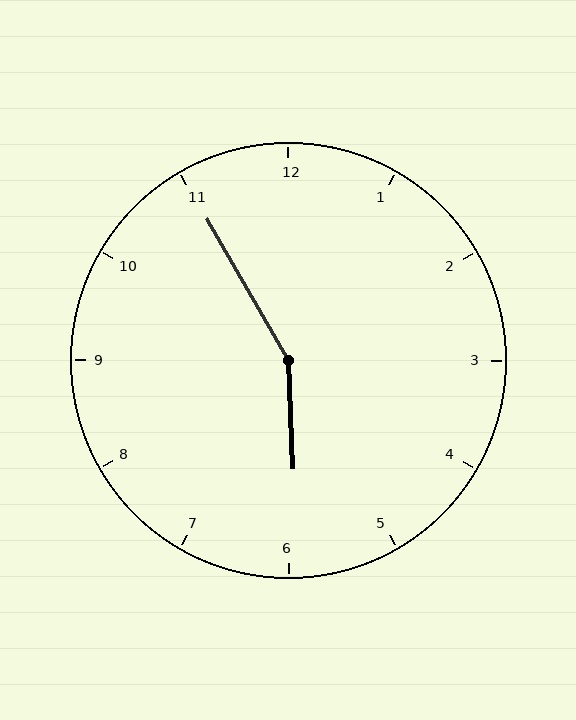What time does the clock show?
5:55.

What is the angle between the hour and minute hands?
Approximately 152 degrees.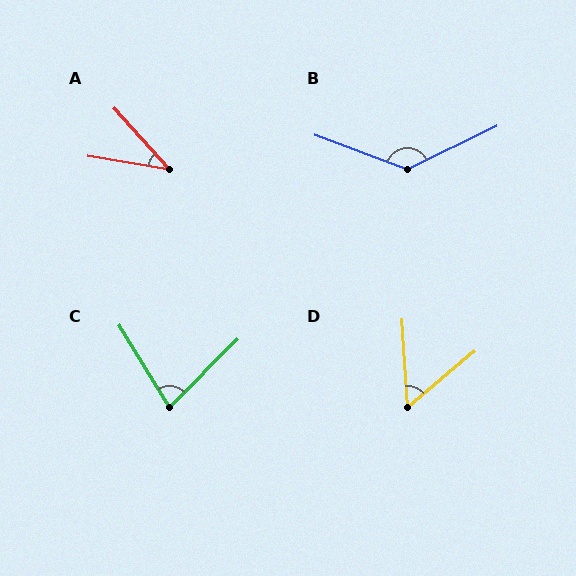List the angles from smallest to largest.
A (38°), D (53°), C (77°), B (134°).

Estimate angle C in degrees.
Approximately 77 degrees.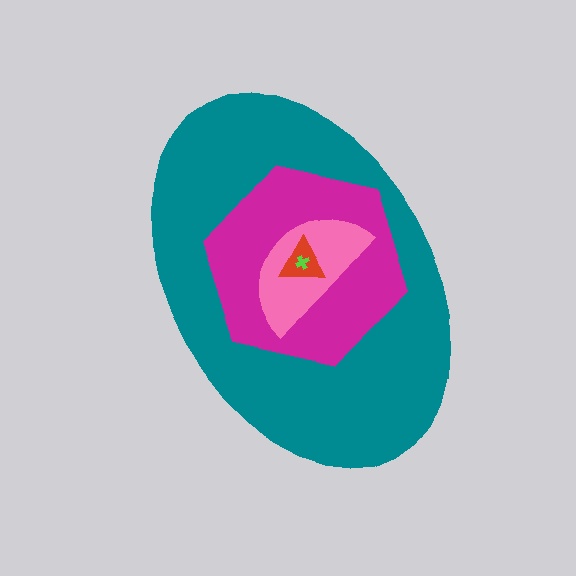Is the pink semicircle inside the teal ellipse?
Yes.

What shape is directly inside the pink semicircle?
The red triangle.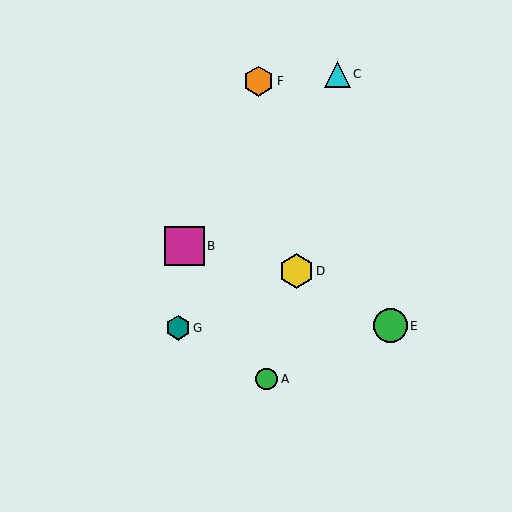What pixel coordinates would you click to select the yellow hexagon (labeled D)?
Click at (296, 271) to select the yellow hexagon D.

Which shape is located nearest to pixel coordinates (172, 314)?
The teal hexagon (labeled G) at (178, 328) is nearest to that location.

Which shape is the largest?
The magenta square (labeled B) is the largest.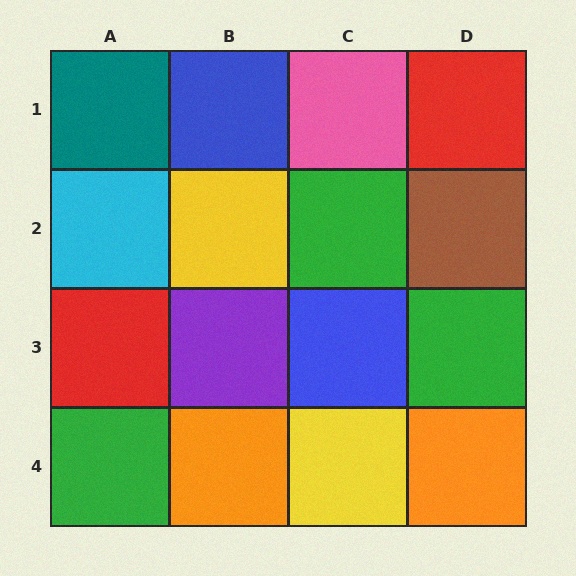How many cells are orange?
2 cells are orange.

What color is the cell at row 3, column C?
Blue.